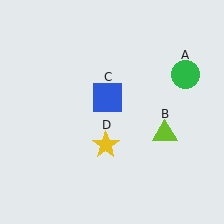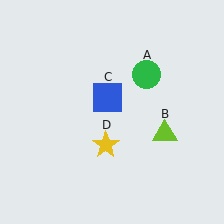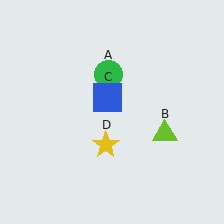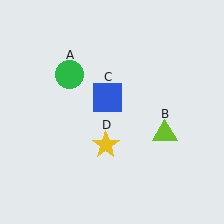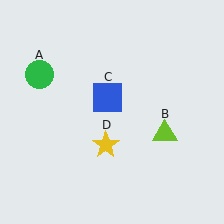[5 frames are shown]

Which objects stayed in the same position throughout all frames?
Lime triangle (object B) and blue square (object C) and yellow star (object D) remained stationary.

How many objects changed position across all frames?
1 object changed position: green circle (object A).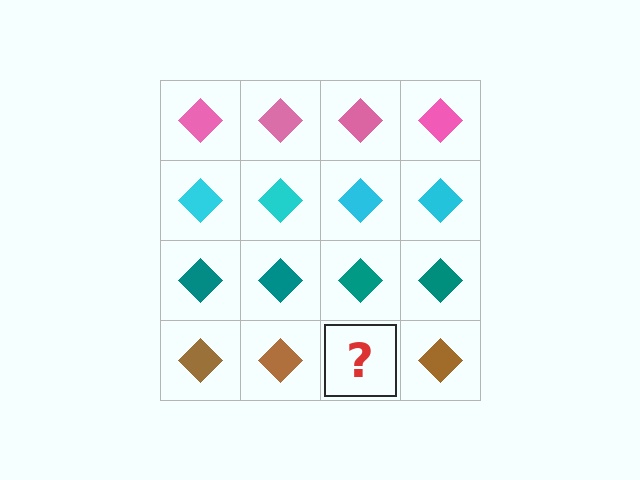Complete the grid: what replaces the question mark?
The question mark should be replaced with a brown diamond.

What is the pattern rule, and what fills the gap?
The rule is that each row has a consistent color. The gap should be filled with a brown diamond.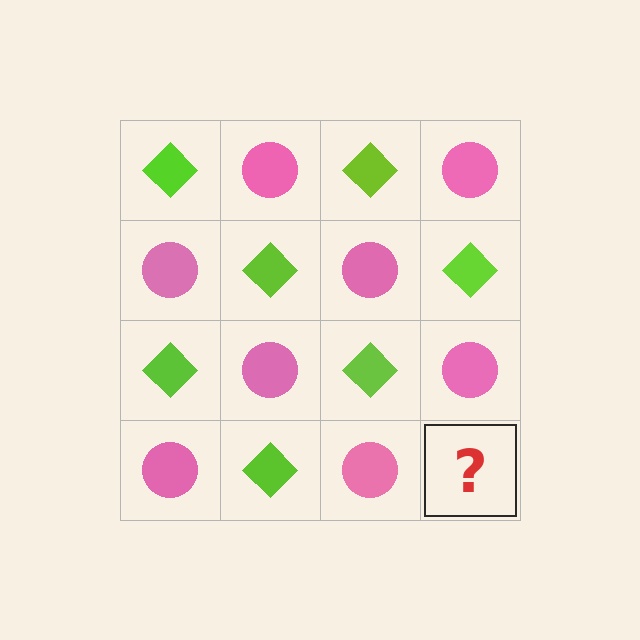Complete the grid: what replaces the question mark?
The question mark should be replaced with a lime diamond.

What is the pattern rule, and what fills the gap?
The rule is that it alternates lime diamond and pink circle in a checkerboard pattern. The gap should be filled with a lime diamond.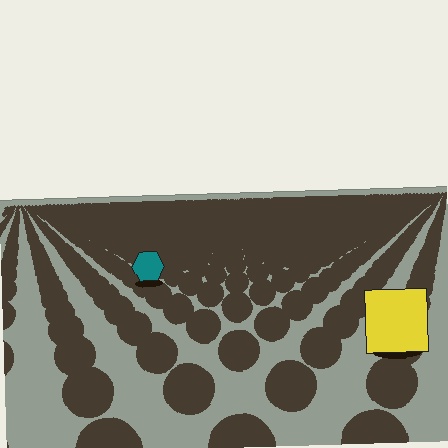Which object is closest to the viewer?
The yellow square is closest. The texture marks near it are larger and more spread out.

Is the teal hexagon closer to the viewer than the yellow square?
No. The yellow square is closer — you can tell from the texture gradient: the ground texture is coarser near it.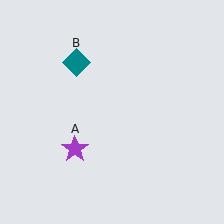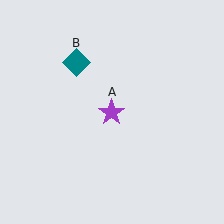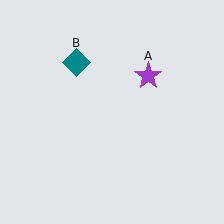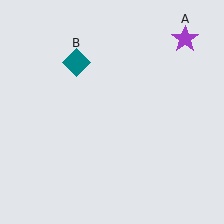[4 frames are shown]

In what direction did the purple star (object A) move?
The purple star (object A) moved up and to the right.